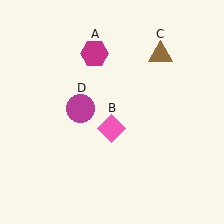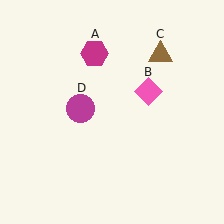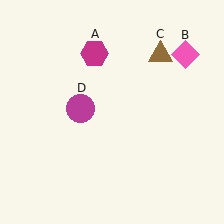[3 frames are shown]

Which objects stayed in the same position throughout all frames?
Magenta hexagon (object A) and brown triangle (object C) and magenta circle (object D) remained stationary.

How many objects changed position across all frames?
1 object changed position: pink diamond (object B).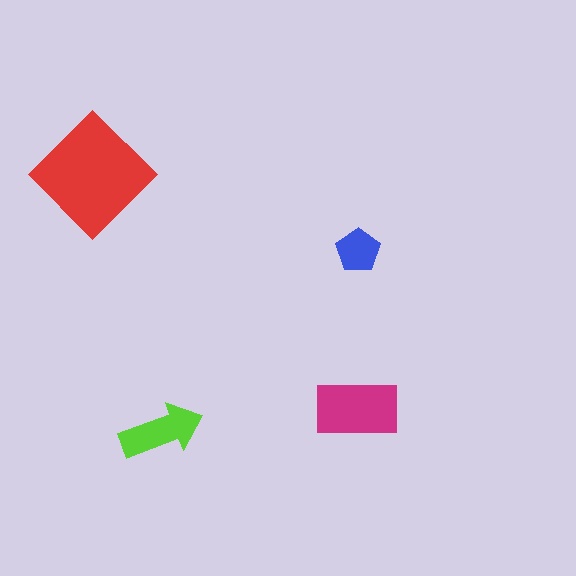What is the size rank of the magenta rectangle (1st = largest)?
2nd.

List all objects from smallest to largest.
The blue pentagon, the lime arrow, the magenta rectangle, the red diamond.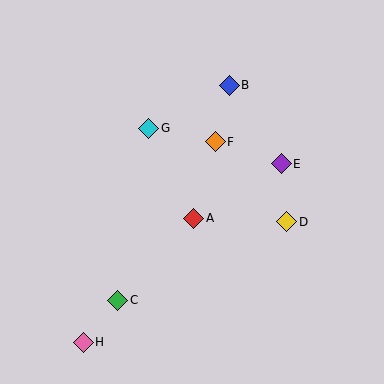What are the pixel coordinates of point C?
Point C is at (118, 300).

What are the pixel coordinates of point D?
Point D is at (287, 222).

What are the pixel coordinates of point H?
Point H is at (83, 342).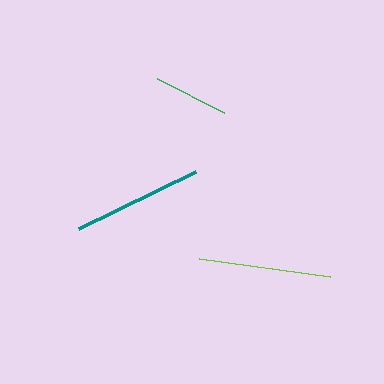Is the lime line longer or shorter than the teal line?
The lime line is longer than the teal line.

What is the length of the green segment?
The green segment is approximately 75 pixels long.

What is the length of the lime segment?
The lime segment is approximately 132 pixels long.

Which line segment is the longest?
The lime line is the longest at approximately 132 pixels.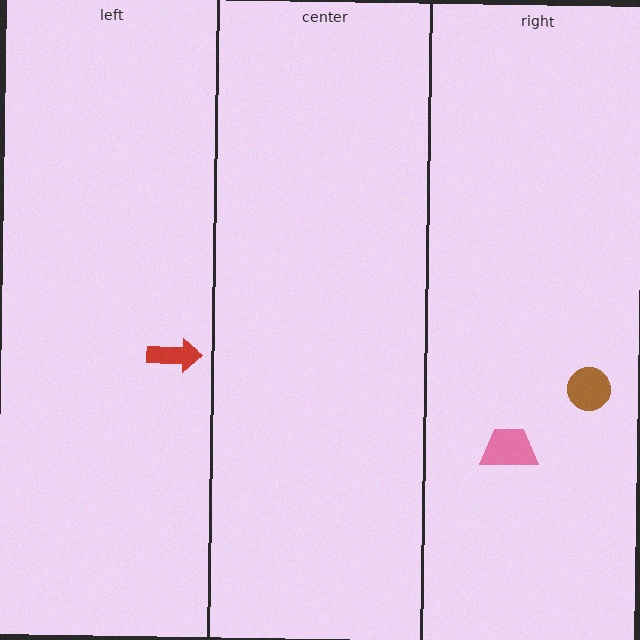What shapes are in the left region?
The red arrow.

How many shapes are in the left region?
1.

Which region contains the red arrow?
The left region.